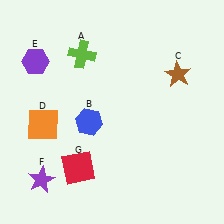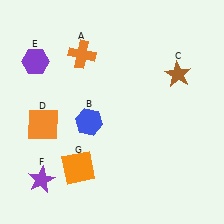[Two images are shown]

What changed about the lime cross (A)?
In Image 1, A is lime. In Image 2, it changed to orange.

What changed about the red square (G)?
In Image 1, G is red. In Image 2, it changed to orange.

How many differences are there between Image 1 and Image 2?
There are 2 differences between the two images.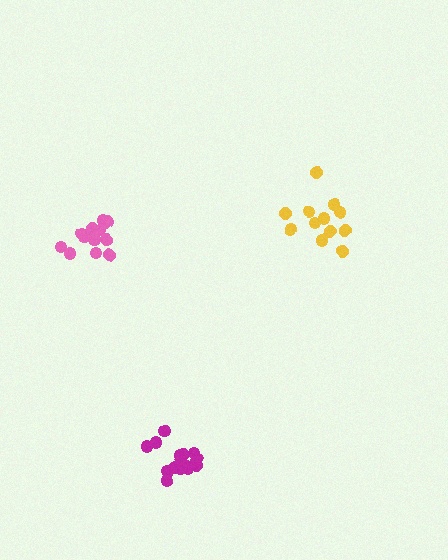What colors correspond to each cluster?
The clusters are colored: magenta, yellow, pink.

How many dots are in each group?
Group 1: 15 dots, Group 2: 12 dots, Group 3: 13 dots (40 total).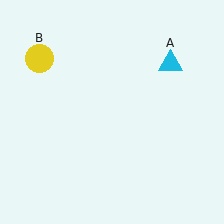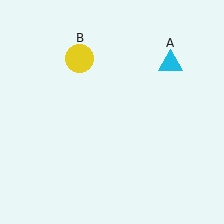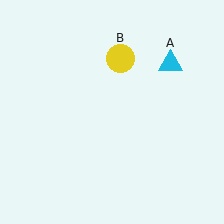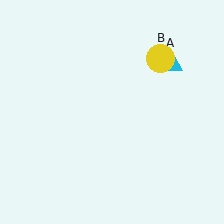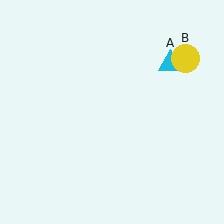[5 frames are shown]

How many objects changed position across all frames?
1 object changed position: yellow circle (object B).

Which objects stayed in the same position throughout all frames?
Cyan triangle (object A) remained stationary.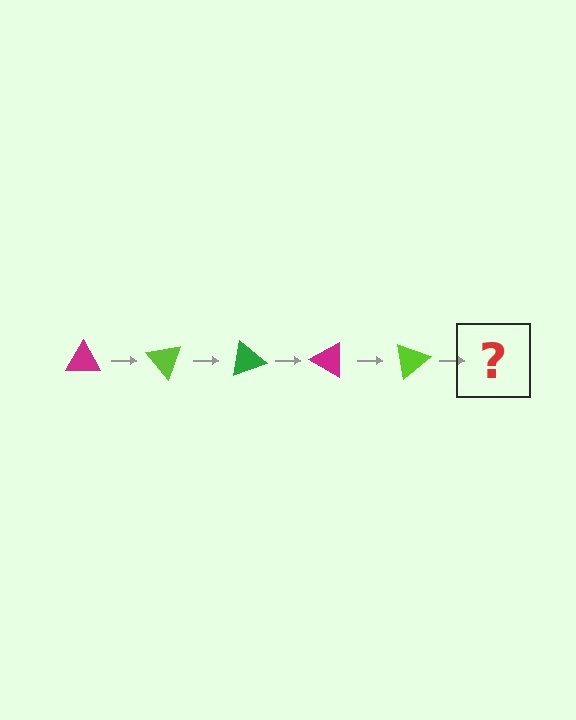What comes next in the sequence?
The next element should be a green triangle, rotated 250 degrees from the start.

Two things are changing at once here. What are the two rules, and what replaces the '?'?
The two rules are that it rotates 50 degrees each step and the color cycles through magenta, lime, and green. The '?' should be a green triangle, rotated 250 degrees from the start.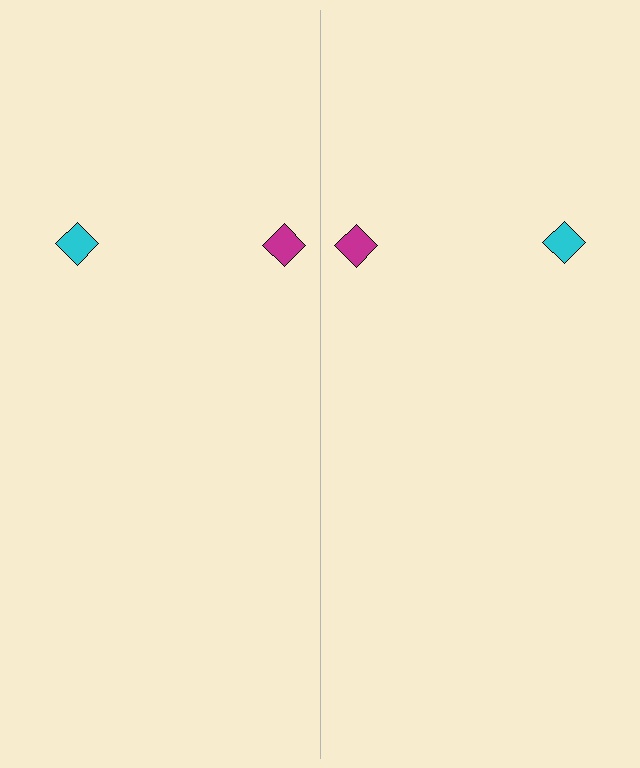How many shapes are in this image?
There are 4 shapes in this image.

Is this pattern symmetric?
Yes, this pattern has bilateral (reflection) symmetry.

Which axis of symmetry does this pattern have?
The pattern has a vertical axis of symmetry running through the center of the image.